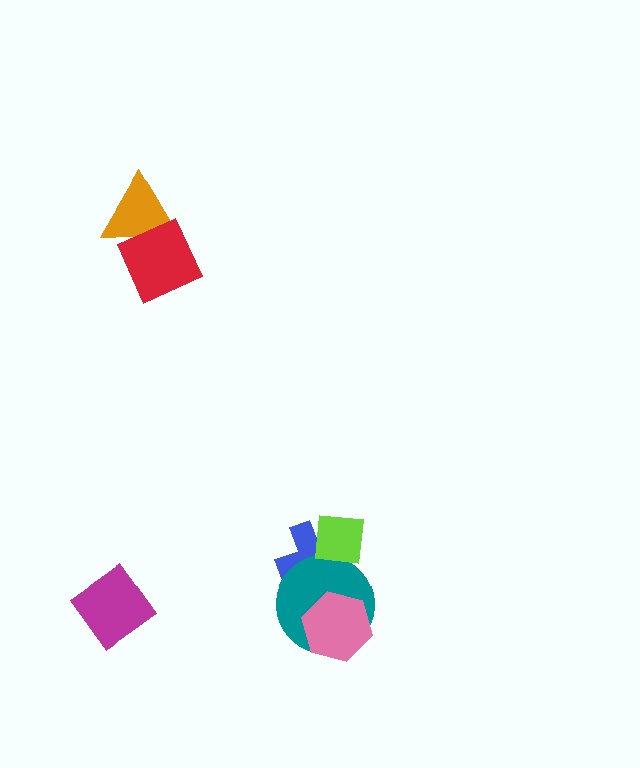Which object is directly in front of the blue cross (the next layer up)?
The teal circle is directly in front of the blue cross.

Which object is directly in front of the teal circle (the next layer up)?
The lime square is directly in front of the teal circle.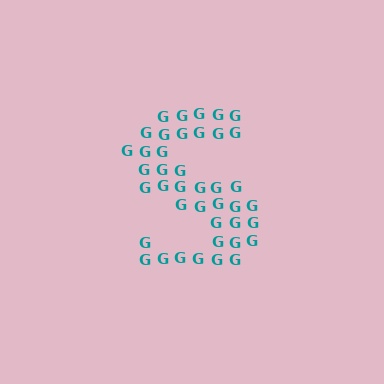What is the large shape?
The large shape is the letter S.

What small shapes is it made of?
It is made of small letter G's.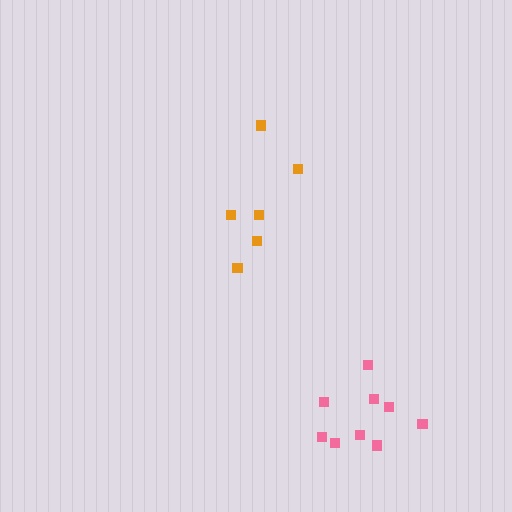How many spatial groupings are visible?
There are 2 spatial groupings.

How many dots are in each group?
Group 1: 9 dots, Group 2: 6 dots (15 total).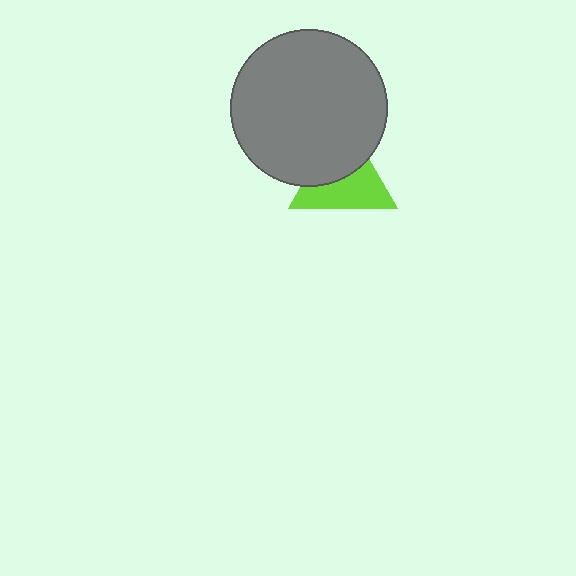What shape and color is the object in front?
The object in front is a gray circle.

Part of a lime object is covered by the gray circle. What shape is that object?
It is a triangle.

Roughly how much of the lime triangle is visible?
About half of it is visible (roughly 55%).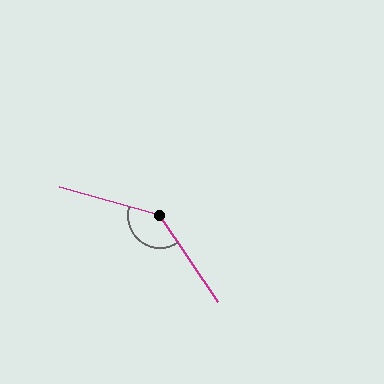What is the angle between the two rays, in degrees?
Approximately 140 degrees.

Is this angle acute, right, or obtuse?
It is obtuse.